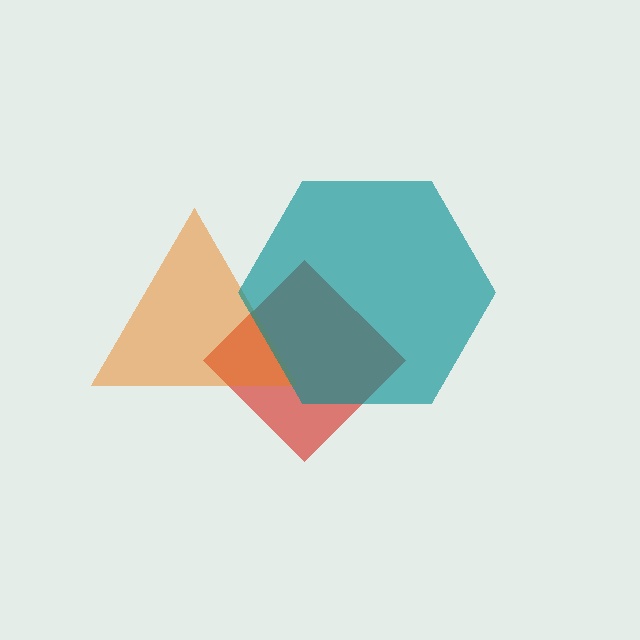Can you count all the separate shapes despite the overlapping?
Yes, there are 3 separate shapes.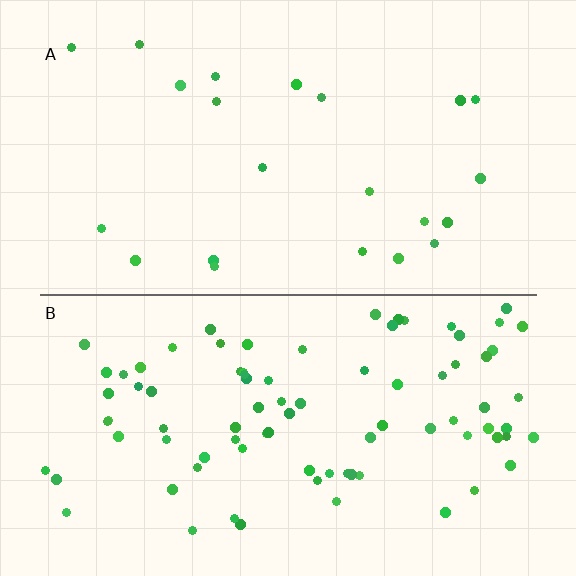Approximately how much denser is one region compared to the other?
Approximately 3.9× — region B over region A.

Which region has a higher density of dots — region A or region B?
B (the bottom).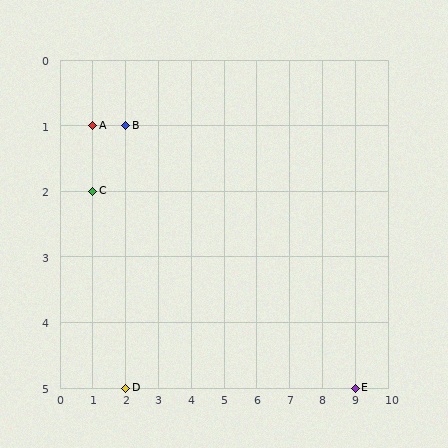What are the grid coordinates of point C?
Point C is at grid coordinates (1, 2).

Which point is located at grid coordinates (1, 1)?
Point A is at (1, 1).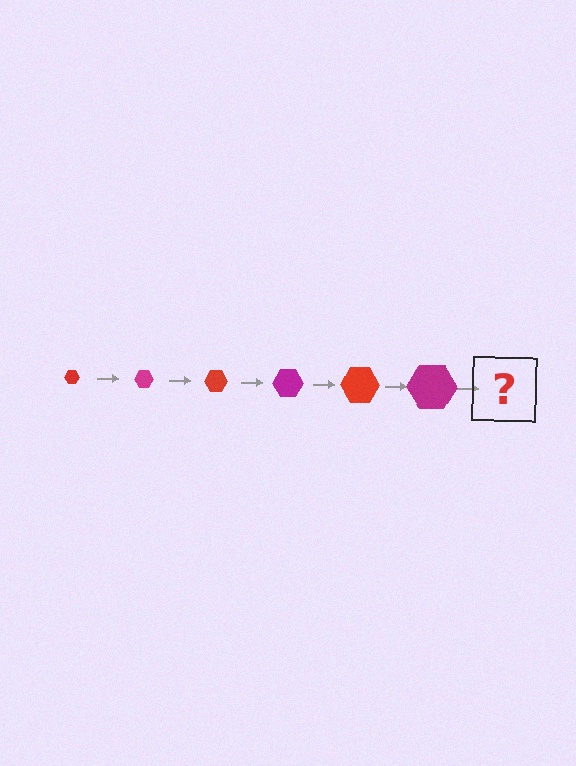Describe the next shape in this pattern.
It should be a red hexagon, larger than the previous one.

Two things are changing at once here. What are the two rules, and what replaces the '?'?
The two rules are that the hexagon grows larger each step and the color cycles through red and magenta. The '?' should be a red hexagon, larger than the previous one.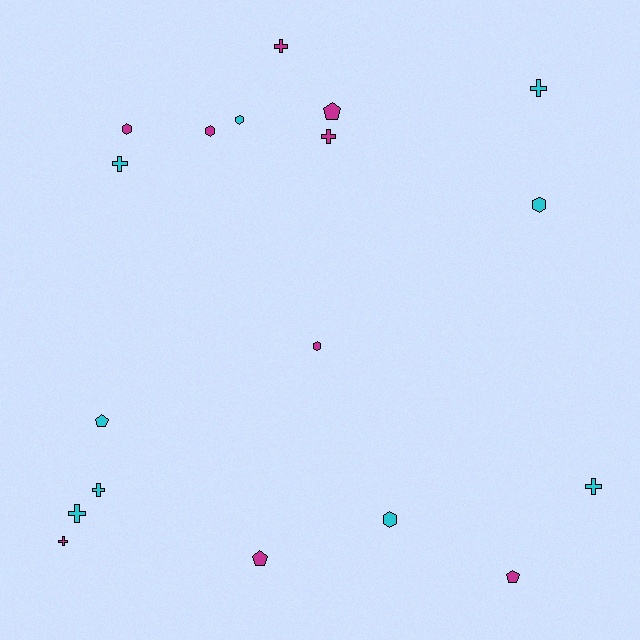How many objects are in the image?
There are 18 objects.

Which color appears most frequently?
Magenta, with 9 objects.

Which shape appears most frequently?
Cross, with 8 objects.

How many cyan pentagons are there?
There is 1 cyan pentagon.